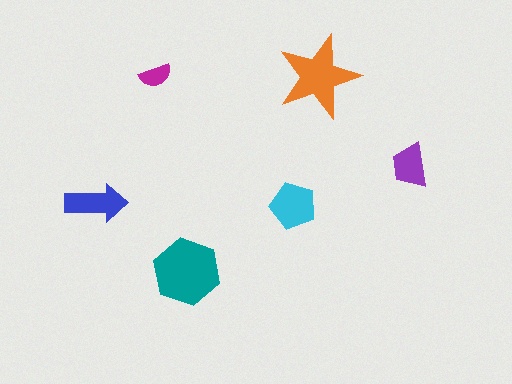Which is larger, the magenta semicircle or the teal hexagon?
The teal hexagon.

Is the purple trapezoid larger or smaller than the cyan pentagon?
Smaller.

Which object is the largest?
The teal hexagon.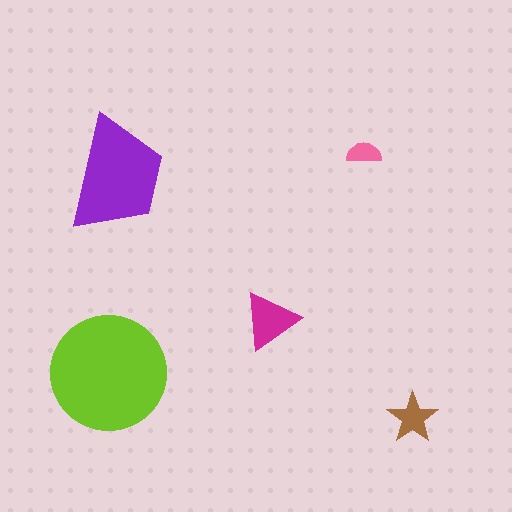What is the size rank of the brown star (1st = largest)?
4th.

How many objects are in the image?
There are 5 objects in the image.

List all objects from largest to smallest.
The lime circle, the purple trapezoid, the magenta triangle, the brown star, the pink semicircle.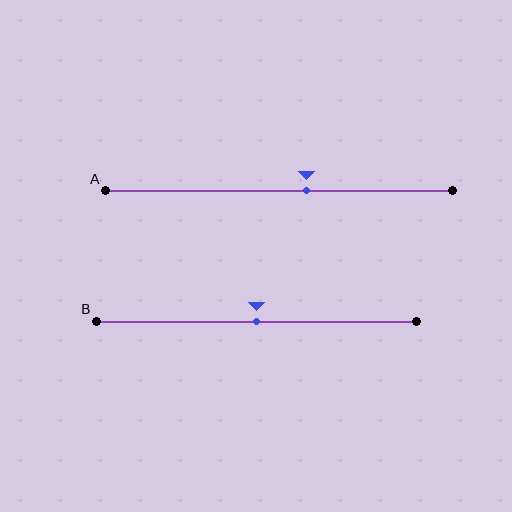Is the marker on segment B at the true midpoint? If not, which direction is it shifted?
Yes, the marker on segment B is at the true midpoint.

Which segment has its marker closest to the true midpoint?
Segment B has its marker closest to the true midpoint.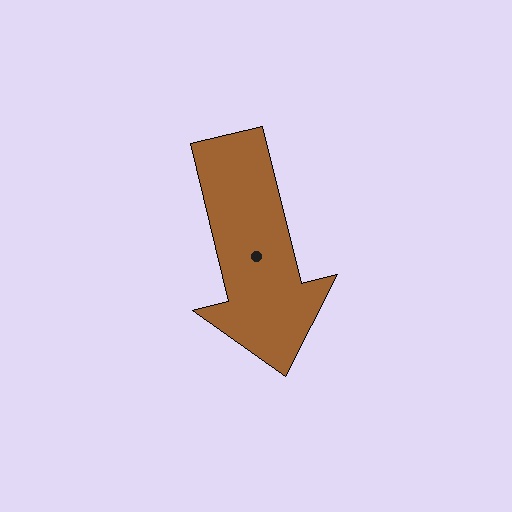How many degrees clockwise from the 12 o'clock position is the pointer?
Approximately 166 degrees.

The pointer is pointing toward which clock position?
Roughly 6 o'clock.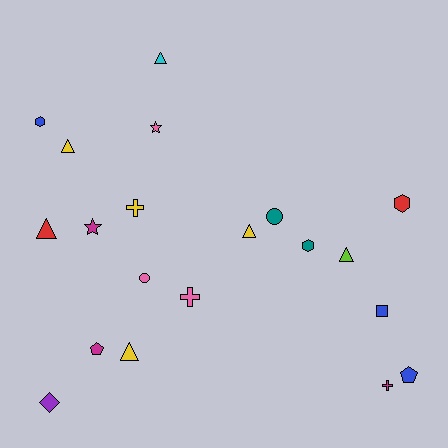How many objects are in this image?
There are 20 objects.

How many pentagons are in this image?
There are 2 pentagons.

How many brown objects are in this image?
There are no brown objects.